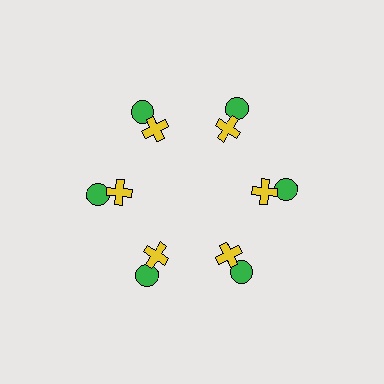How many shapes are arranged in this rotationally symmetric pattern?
There are 12 shapes, arranged in 6 groups of 2.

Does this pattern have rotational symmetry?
Yes, this pattern has 6-fold rotational symmetry. It looks the same after rotating 60 degrees around the center.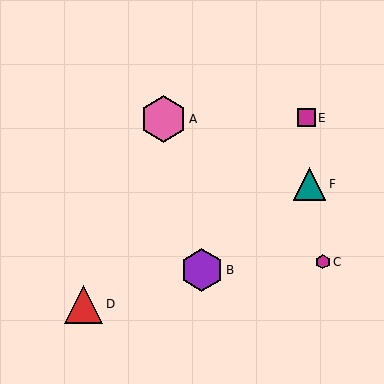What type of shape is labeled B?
Shape B is a purple hexagon.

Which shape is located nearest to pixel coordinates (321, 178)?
The teal triangle (labeled F) at (309, 184) is nearest to that location.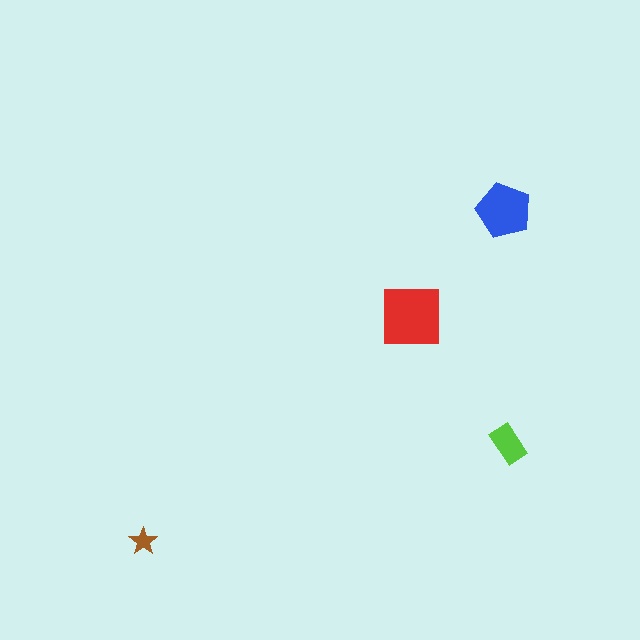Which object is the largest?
The red square.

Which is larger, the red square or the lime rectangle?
The red square.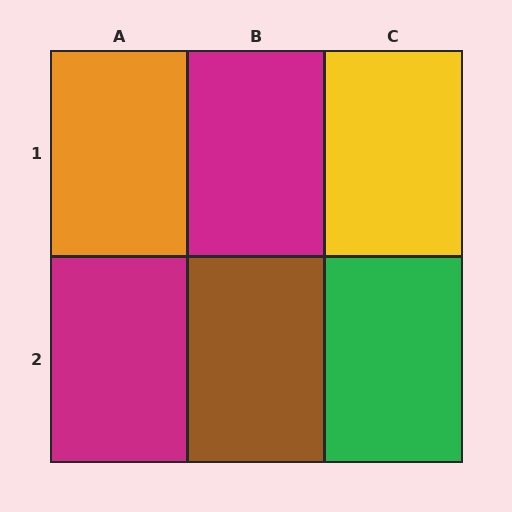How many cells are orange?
1 cell is orange.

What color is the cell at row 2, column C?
Green.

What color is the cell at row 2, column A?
Magenta.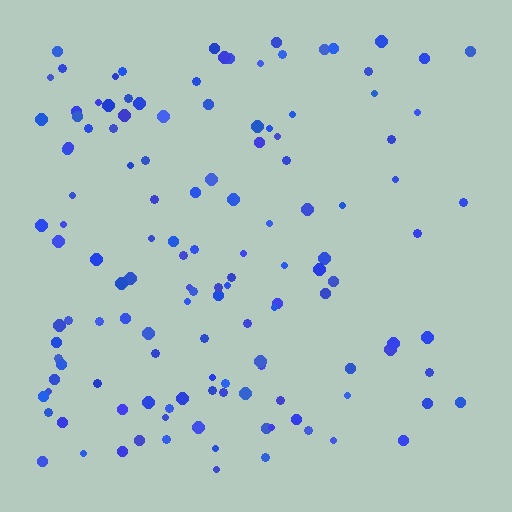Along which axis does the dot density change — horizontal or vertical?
Horizontal.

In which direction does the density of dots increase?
From right to left, with the left side densest.